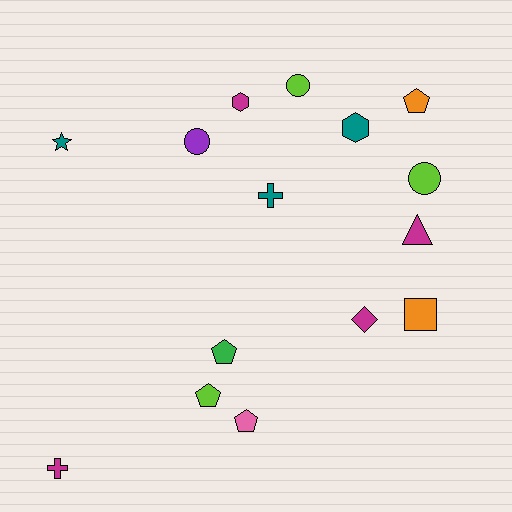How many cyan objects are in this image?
There are no cyan objects.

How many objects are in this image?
There are 15 objects.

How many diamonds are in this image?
There is 1 diamond.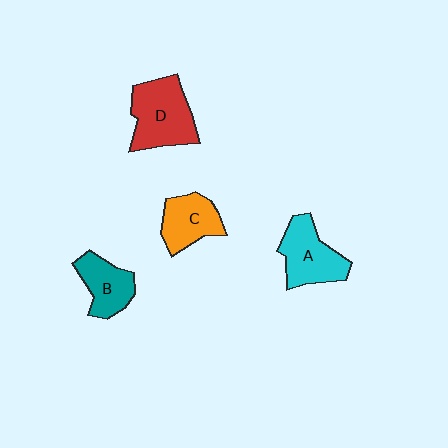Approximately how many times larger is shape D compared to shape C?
Approximately 1.4 times.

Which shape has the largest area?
Shape D (red).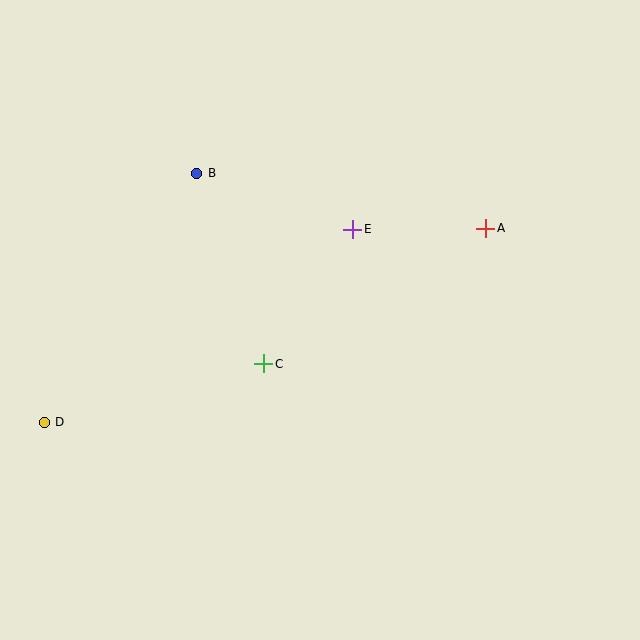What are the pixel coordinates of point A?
Point A is at (486, 228).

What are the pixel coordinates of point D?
Point D is at (44, 422).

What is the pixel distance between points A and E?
The distance between A and E is 133 pixels.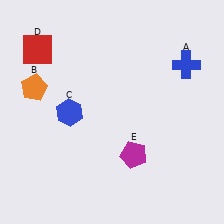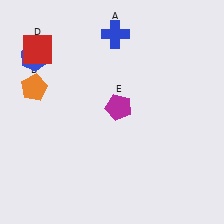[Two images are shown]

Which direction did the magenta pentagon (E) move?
The magenta pentagon (E) moved up.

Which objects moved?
The objects that moved are: the blue cross (A), the blue hexagon (C), the magenta pentagon (E).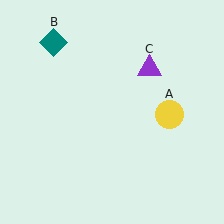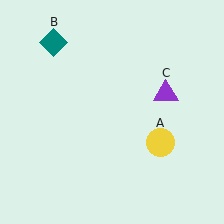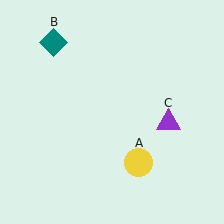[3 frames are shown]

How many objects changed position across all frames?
2 objects changed position: yellow circle (object A), purple triangle (object C).